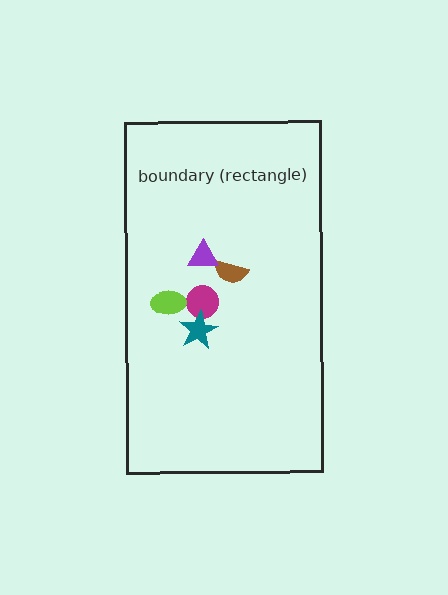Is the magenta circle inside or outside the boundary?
Inside.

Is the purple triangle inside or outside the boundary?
Inside.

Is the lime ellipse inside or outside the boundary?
Inside.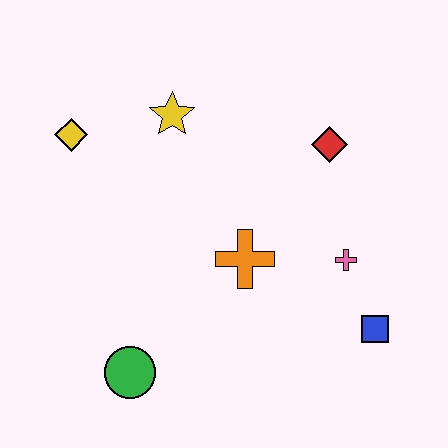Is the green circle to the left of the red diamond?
Yes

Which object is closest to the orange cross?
The pink cross is closest to the orange cross.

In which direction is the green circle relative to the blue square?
The green circle is to the left of the blue square.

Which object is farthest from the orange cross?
The yellow diamond is farthest from the orange cross.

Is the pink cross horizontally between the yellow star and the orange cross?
No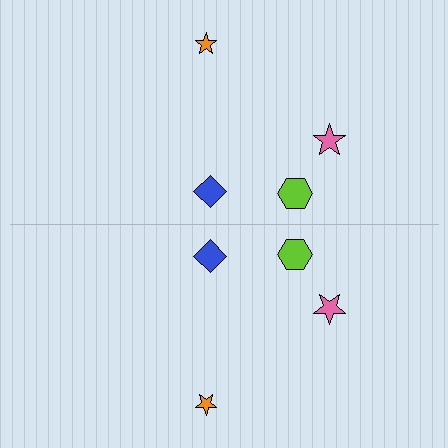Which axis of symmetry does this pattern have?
The pattern has a horizontal axis of symmetry running through the center of the image.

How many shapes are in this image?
There are 8 shapes in this image.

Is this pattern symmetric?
Yes, this pattern has bilateral (reflection) symmetry.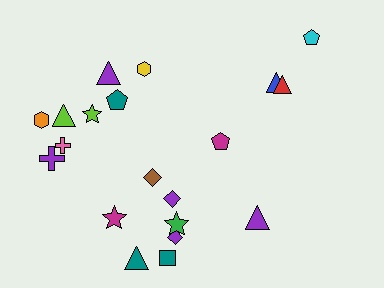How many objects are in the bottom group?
There are 8 objects.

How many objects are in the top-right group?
There are 4 objects.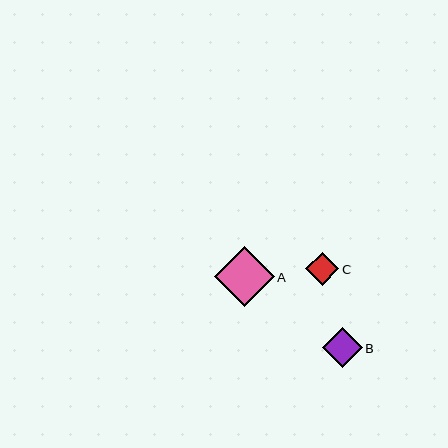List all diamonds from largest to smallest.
From largest to smallest: A, B, C.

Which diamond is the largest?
Diamond A is the largest with a size of approximately 59 pixels.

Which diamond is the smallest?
Diamond C is the smallest with a size of approximately 33 pixels.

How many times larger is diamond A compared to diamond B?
Diamond A is approximately 1.5 times the size of diamond B.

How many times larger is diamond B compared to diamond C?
Diamond B is approximately 1.2 times the size of diamond C.